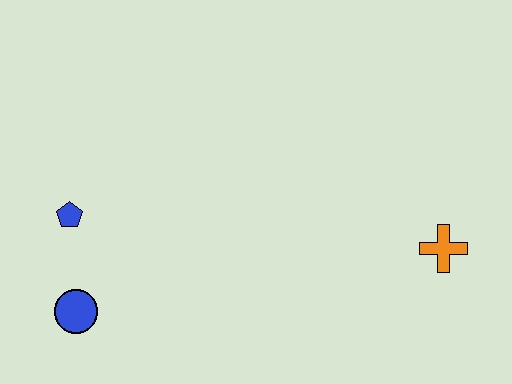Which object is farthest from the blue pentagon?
The orange cross is farthest from the blue pentagon.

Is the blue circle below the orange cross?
Yes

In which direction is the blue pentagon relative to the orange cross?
The blue pentagon is to the left of the orange cross.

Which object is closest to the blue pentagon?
The blue circle is closest to the blue pentagon.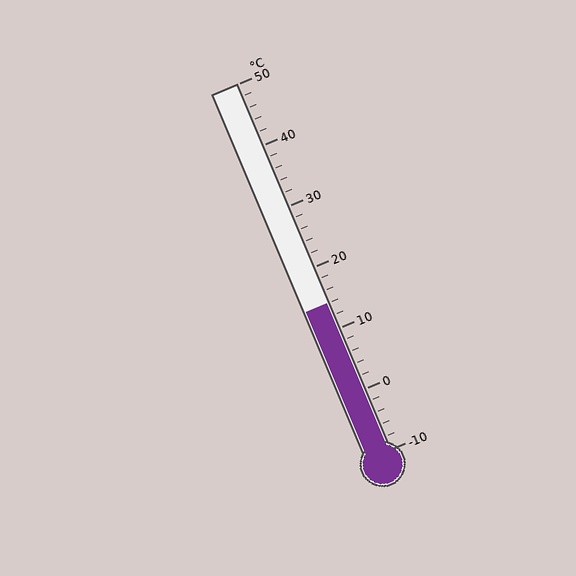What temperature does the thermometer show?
The thermometer shows approximately 14°C.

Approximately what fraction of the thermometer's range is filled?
The thermometer is filled to approximately 40% of its range.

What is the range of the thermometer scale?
The thermometer scale ranges from -10°C to 50°C.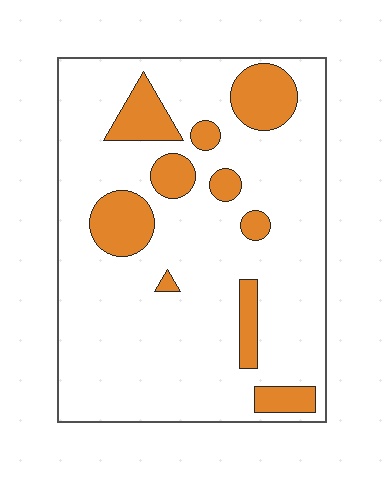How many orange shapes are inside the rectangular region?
10.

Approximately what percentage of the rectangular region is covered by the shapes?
Approximately 20%.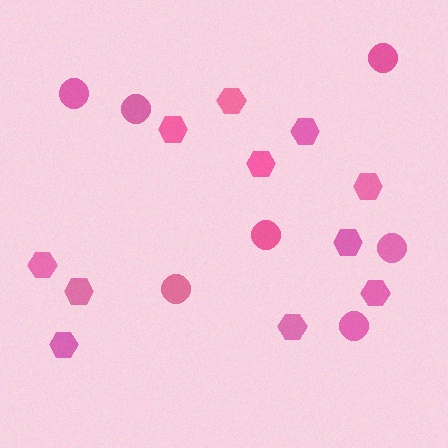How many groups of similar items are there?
There are 2 groups: one group of circles (7) and one group of hexagons (11).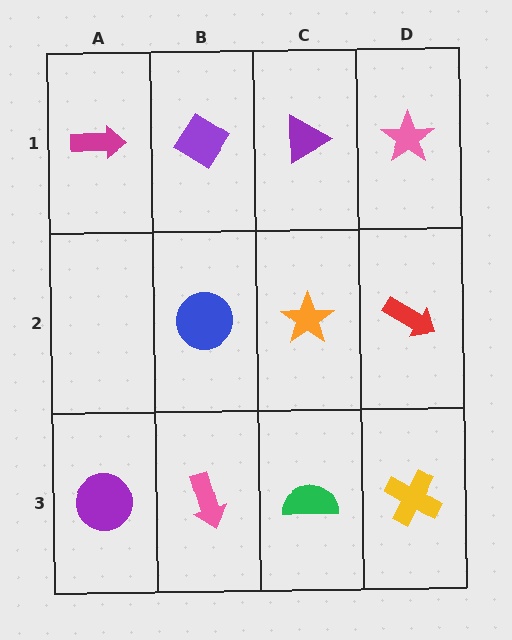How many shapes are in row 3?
4 shapes.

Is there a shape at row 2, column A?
No, that cell is empty.